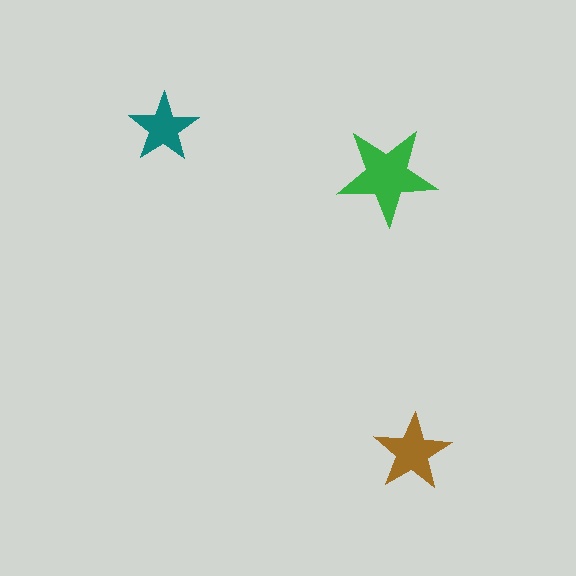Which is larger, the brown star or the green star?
The green one.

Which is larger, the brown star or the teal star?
The brown one.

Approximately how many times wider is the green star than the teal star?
About 1.5 times wider.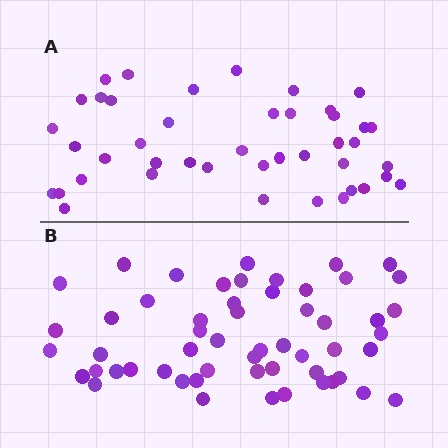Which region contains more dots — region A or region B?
Region B (the bottom region) has more dots.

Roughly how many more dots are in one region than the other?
Region B has roughly 12 or so more dots than region A.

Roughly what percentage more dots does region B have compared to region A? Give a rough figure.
About 30% more.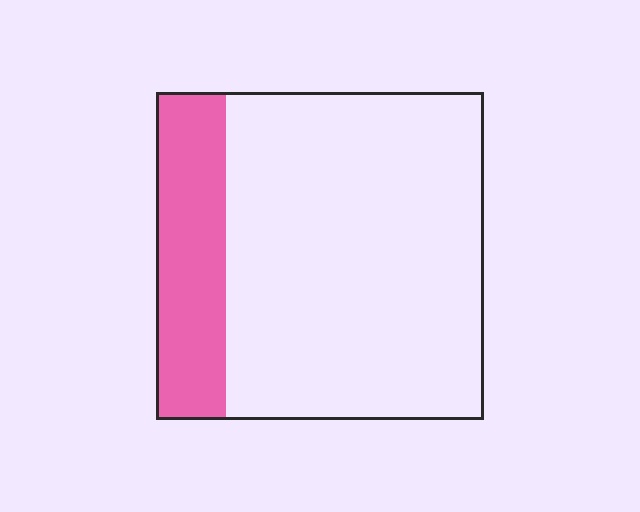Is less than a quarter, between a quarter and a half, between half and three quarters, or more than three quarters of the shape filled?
Less than a quarter.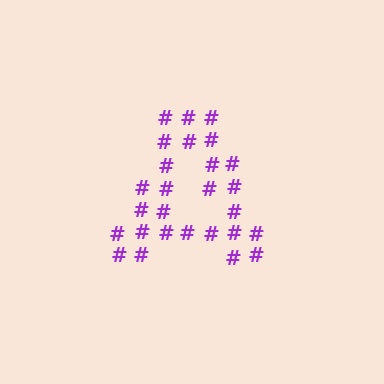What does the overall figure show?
The overall figure shows the letter A.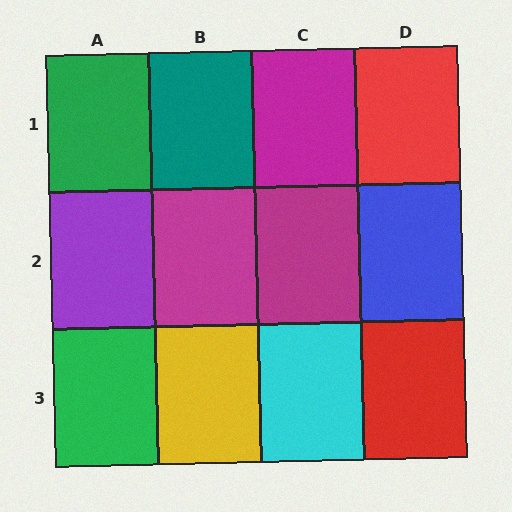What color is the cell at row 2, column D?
Blue.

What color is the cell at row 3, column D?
Red.